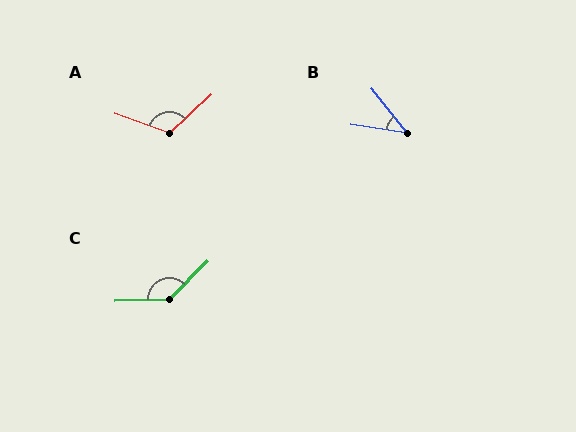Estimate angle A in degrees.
Approximately 117 degrees.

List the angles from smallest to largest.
B (42°), A (117°), C (137°).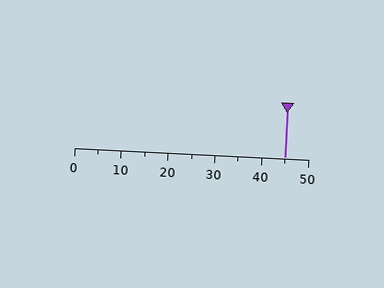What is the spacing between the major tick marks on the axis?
The major ticks are spaced 10 apart.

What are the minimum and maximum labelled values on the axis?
The axis runs from 0 to 50.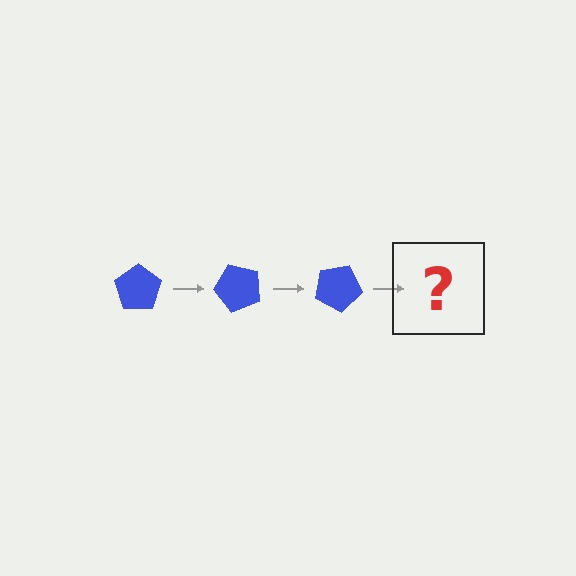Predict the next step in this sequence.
The next step is a blue pentagon rotated 150 degrees.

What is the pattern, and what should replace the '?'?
The pattern is that the pentagon rotates 50 degrees each step. The '?' should be a blue pentagon rotated 150 degrees.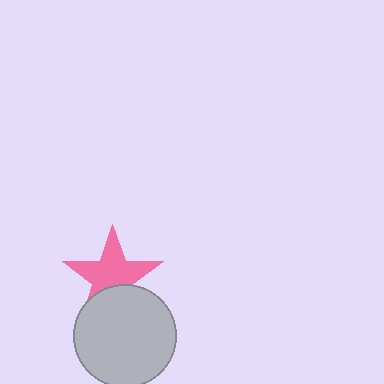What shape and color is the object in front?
The object in front is a light gray circle.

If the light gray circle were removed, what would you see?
You would see the complete pink star.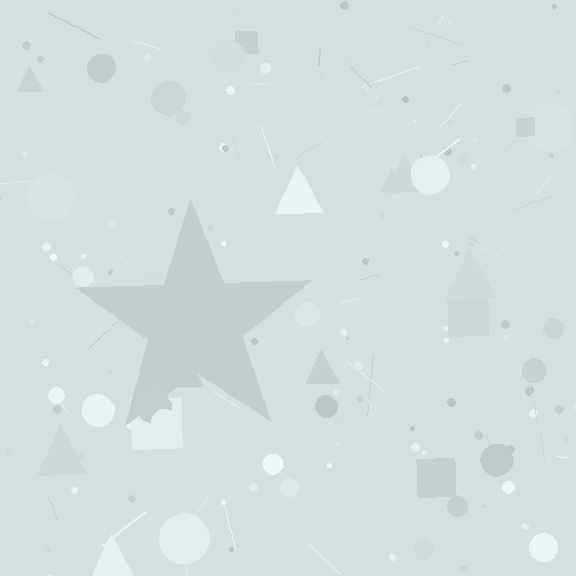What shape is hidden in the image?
A star is hidden in the image.